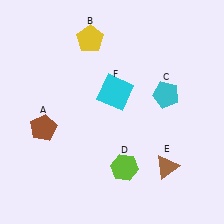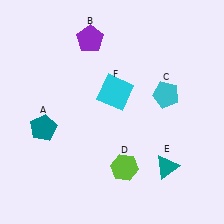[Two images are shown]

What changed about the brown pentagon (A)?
In Image 1, A is brown. In Image 2, it changed to teal.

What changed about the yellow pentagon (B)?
In Image 1, B is yellow. In Image 2, it changed to purple.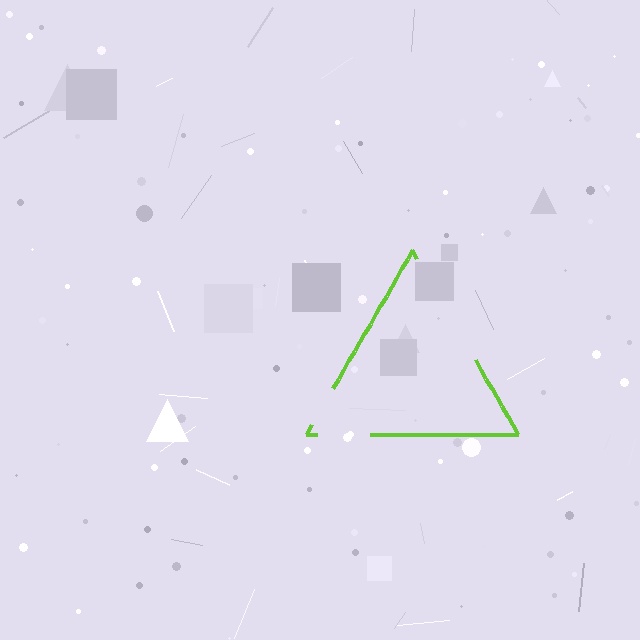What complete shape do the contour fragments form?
The contour fragments form a triangle.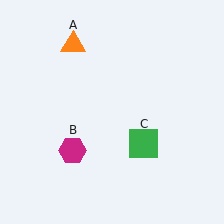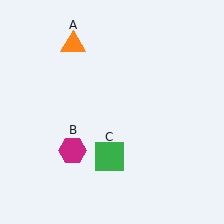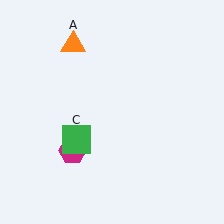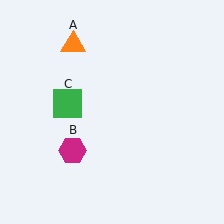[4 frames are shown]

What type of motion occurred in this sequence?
The green square (object C) rotated clockwise around the center of the scene.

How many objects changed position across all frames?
1 object changed position: green square (object C).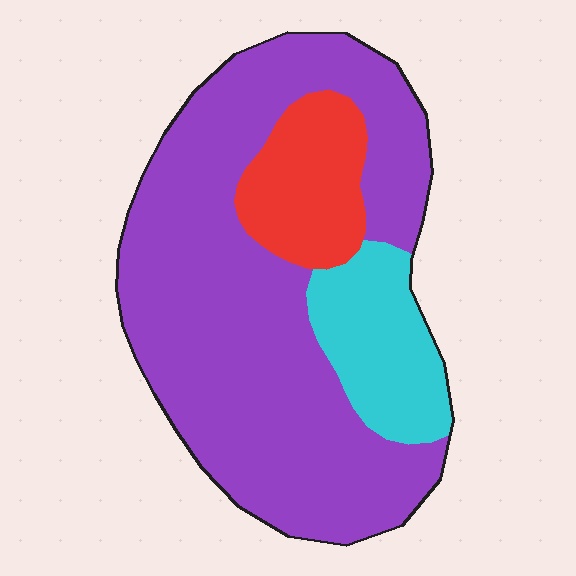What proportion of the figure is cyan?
Cyan takes up less than a quarter of the figure.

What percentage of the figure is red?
Red covers 14% of the figure.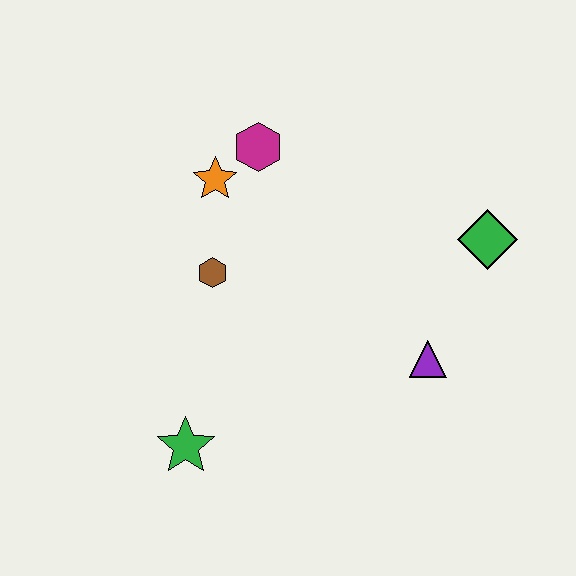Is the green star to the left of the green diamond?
Yes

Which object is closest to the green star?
The brown hexagon is closest to the green star.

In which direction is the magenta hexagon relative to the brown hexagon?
The magenta hexagon is above the brown hexagon.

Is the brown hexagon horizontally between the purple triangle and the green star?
Yes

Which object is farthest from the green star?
The green diamond is farthest from the green star.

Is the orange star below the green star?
No